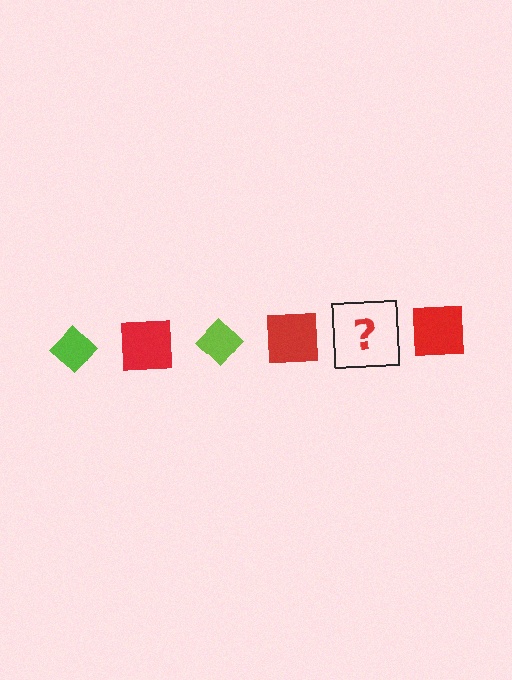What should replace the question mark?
The question mark should be replaced with a lime diamond.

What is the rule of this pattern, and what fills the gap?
The rule is that the pattern alternates between lime diamond and red square. The gap should be filled with a lime diamond.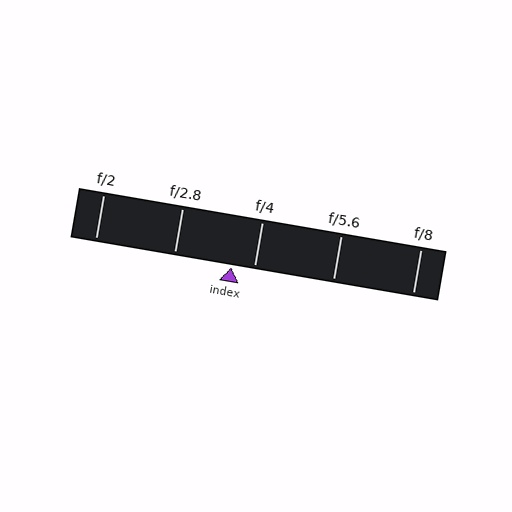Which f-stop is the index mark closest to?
The index mark is closest to f/4.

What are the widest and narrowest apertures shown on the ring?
The widest aperture shown is f/2 and the narrowest is f/8.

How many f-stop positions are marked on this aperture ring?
There are 5 f-stop positions marked.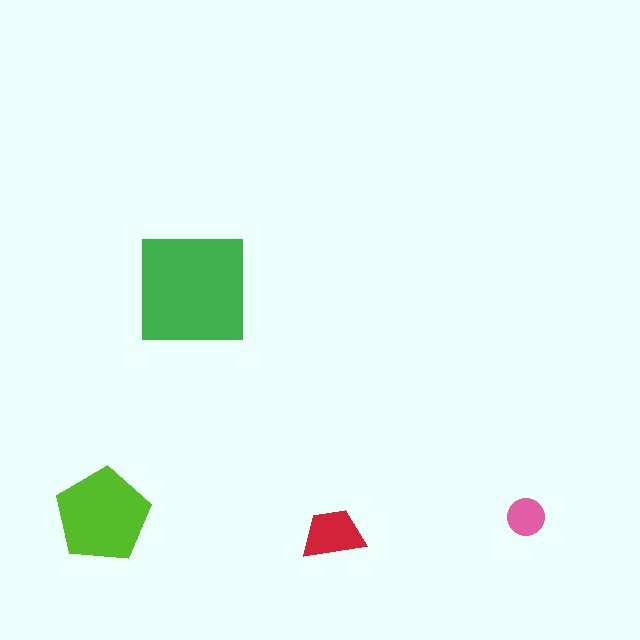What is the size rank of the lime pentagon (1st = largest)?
2nd.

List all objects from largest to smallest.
The green square, the lime pentagon, the red trapezoid, the pink circle.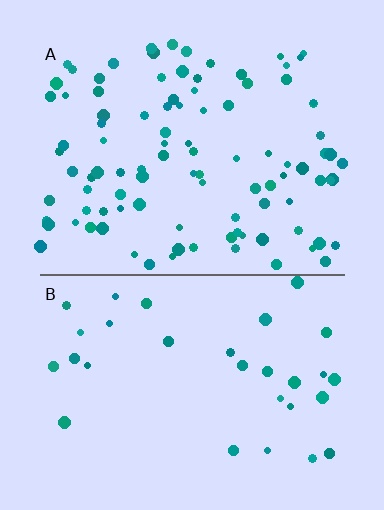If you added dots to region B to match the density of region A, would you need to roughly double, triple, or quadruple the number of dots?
Approximately triple.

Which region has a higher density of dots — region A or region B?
A (the top).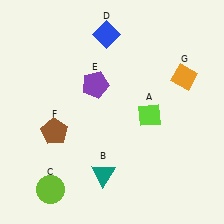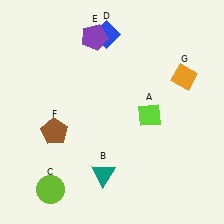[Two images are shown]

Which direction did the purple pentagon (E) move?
The purple pentagon (E) moved up.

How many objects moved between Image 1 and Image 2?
1 object moved between the two images.